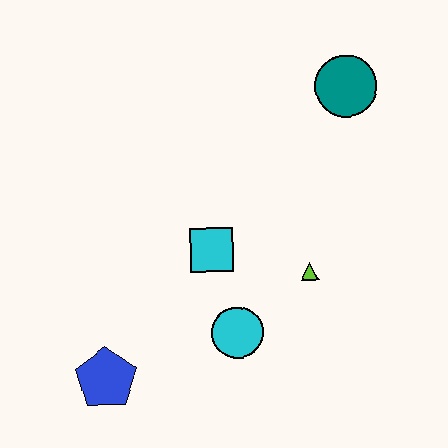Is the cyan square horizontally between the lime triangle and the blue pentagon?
Yes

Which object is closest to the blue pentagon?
The cyan circle is closest to the blue pentagon.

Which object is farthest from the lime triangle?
The blue pentagon is farthest from the lime triangle.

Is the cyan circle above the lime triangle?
No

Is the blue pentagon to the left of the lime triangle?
Yes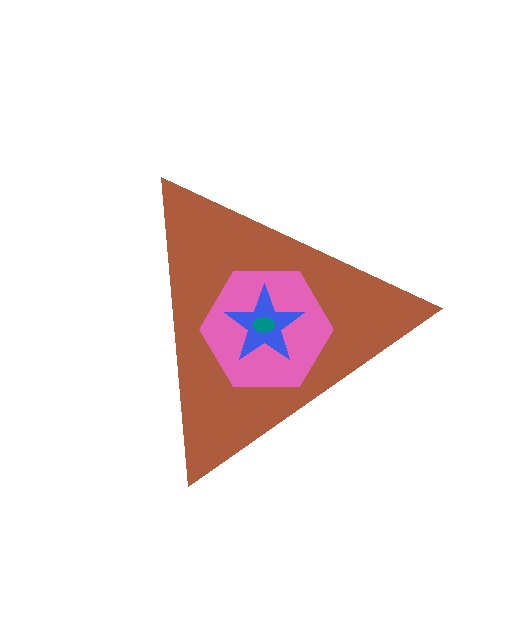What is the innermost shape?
The teal ellipse.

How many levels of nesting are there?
4.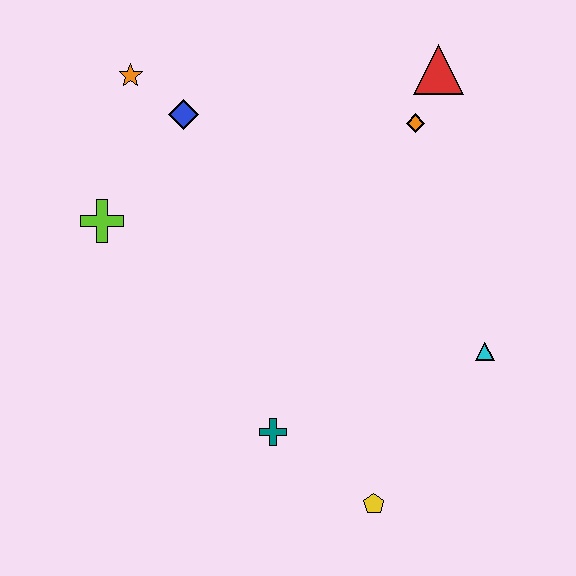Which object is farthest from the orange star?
The yellow pentagon is farthest from the orange star.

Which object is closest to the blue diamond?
The orange star is closest to the blue diamond.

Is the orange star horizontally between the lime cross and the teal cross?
Yes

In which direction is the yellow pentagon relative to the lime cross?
The yellow pentagon is below the lime cross.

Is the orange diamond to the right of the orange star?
Yes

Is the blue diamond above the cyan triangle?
Yes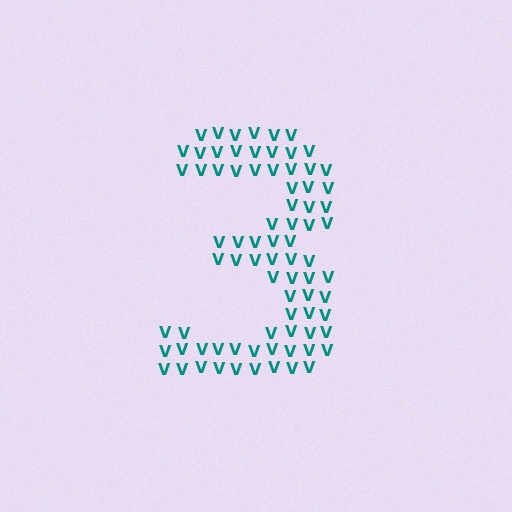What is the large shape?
The large shape is the digit 3.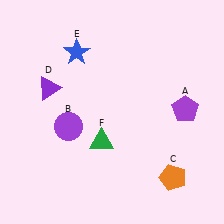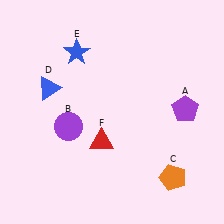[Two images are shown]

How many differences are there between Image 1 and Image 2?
There are 2 differences between the two images.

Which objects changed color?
D changed from purple to blue. F changed from green to red.